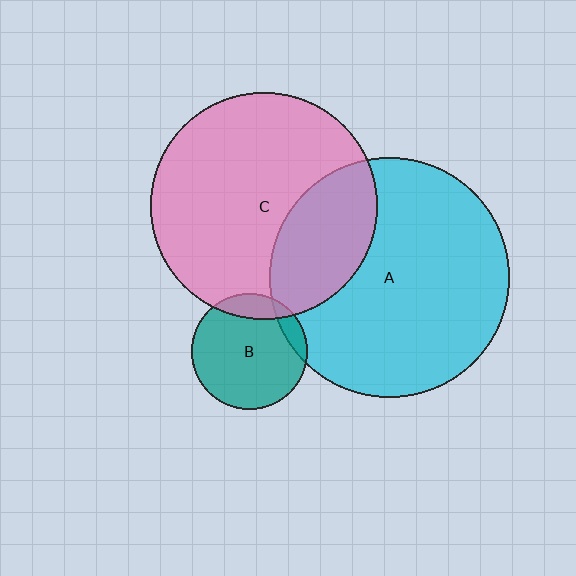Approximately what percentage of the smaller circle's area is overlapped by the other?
Approximately 15%.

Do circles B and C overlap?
Yes.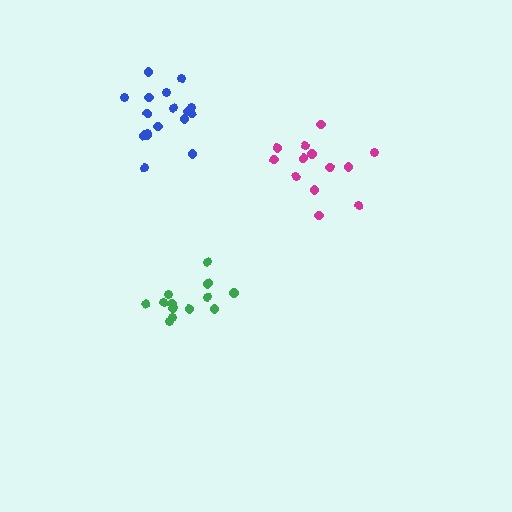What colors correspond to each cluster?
The clusters are colored: green, magenta, blue.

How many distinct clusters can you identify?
There are 3 distinct clusters.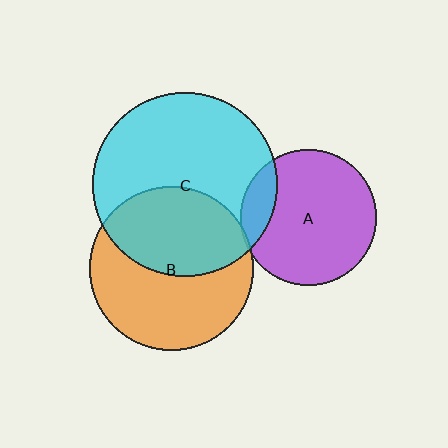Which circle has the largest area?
Circle C (cyan).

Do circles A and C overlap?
Yes.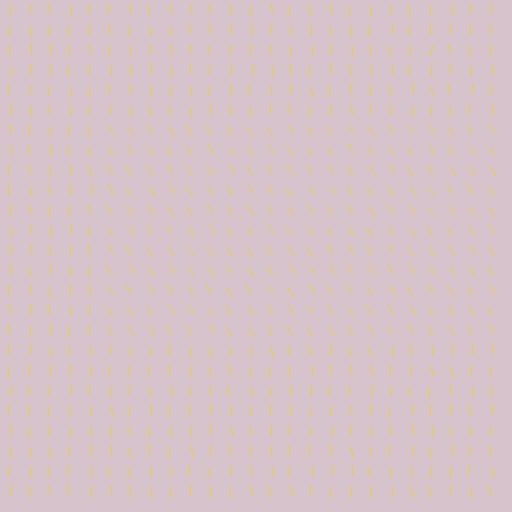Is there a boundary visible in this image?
Yes, there is a texture boundary formed by a change in line orientation.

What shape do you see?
I see a rectangle.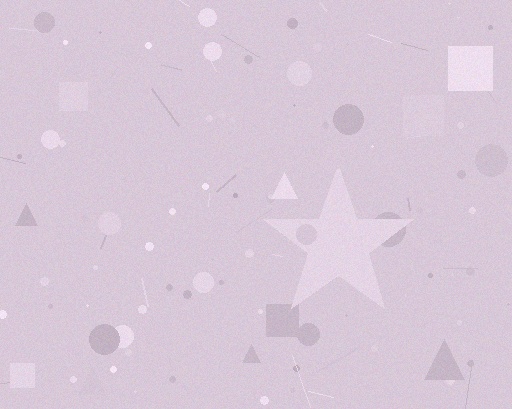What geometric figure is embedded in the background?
A star is embedded in the background.